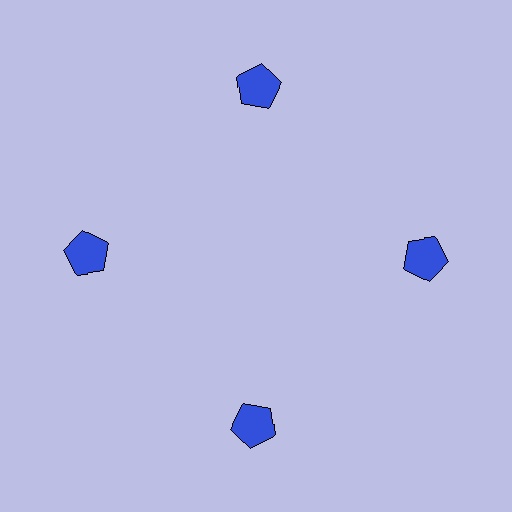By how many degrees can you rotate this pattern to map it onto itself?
The pattern maps onto itself every 90 degrees of rotation.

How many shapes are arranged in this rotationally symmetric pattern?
There are 4 shapes, arranged in 4 groups of 1.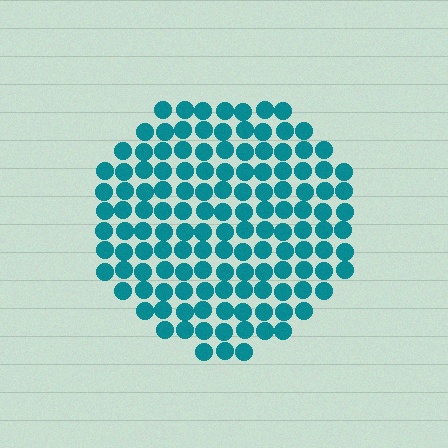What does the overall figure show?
The overall figure shows a circle.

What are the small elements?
The small elements are circles.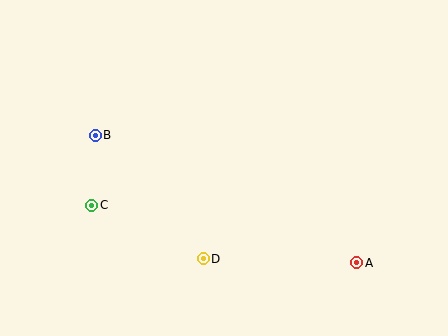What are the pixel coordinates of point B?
Point B is at (95, 135).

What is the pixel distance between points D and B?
The distance between D and B is 164 pixels.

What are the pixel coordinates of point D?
Point D is at (203, 259).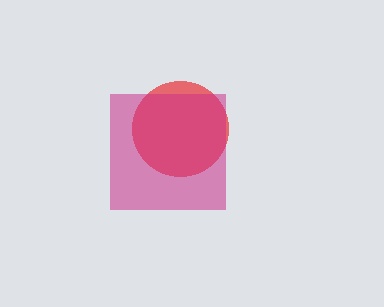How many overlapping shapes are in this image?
There are 2 overlapping shapes in the image.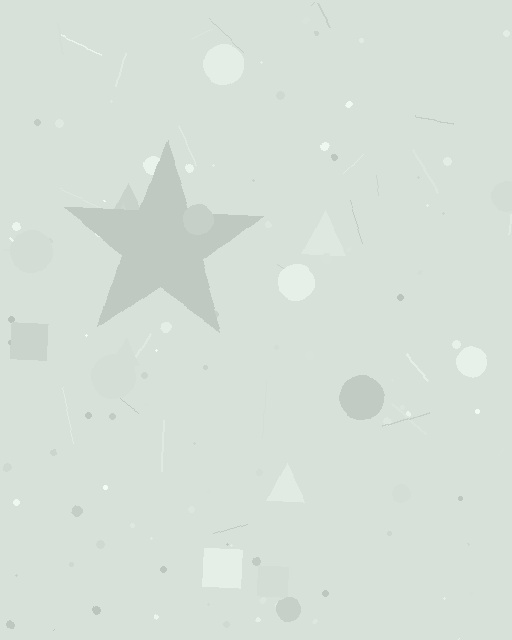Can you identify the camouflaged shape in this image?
The camouflaged shape is a star.